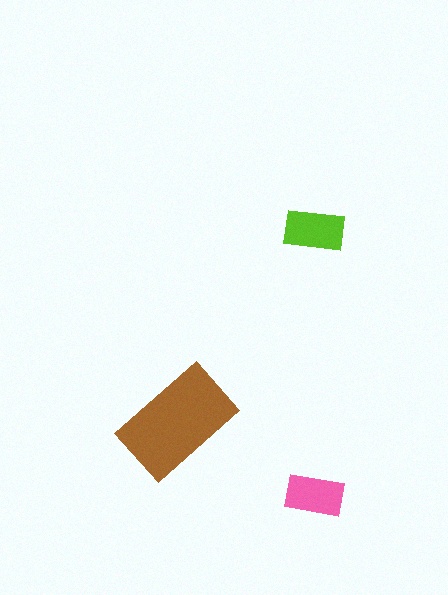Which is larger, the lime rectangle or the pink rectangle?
The lime one.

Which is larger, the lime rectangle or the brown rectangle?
The brown one.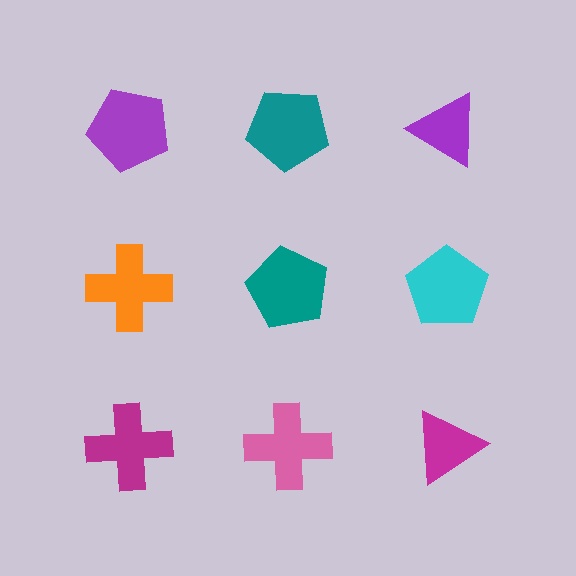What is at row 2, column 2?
A teal pentagon.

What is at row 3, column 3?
A magenta triangle.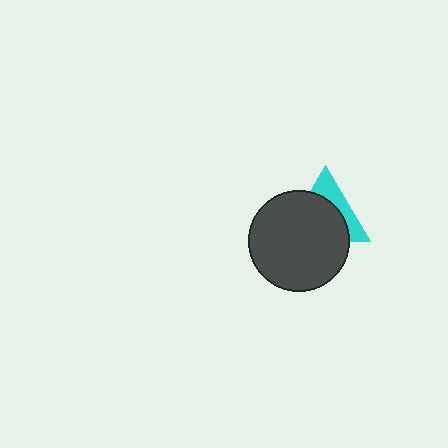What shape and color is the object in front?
The object in front is a dark gray circle.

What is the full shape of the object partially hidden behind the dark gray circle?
The partially hidden object is a cyan triangle.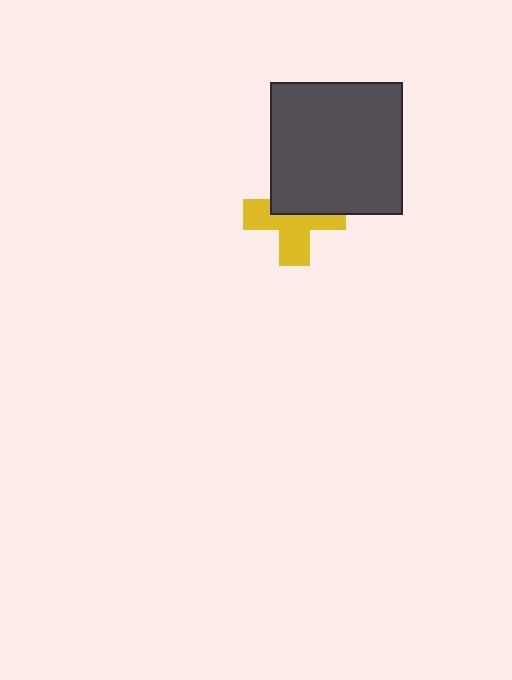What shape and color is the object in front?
The object in front is a dark gray square.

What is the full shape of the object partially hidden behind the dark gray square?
The partially hidden object is a yellow cross.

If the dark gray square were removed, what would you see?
You would see the complete yellow cross.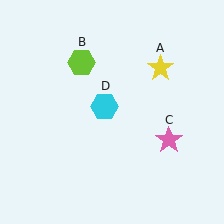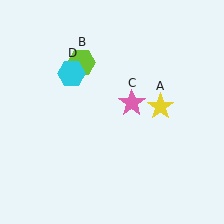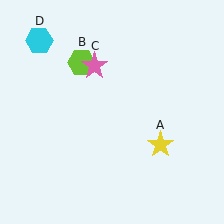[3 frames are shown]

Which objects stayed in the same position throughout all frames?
Lime hexagon (object B) remained stationary.